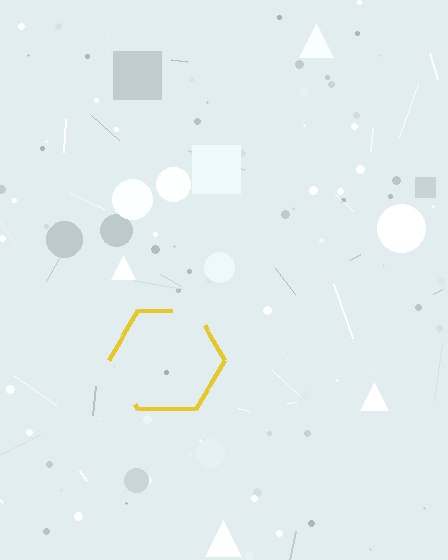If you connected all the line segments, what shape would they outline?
They would outline a hexagon.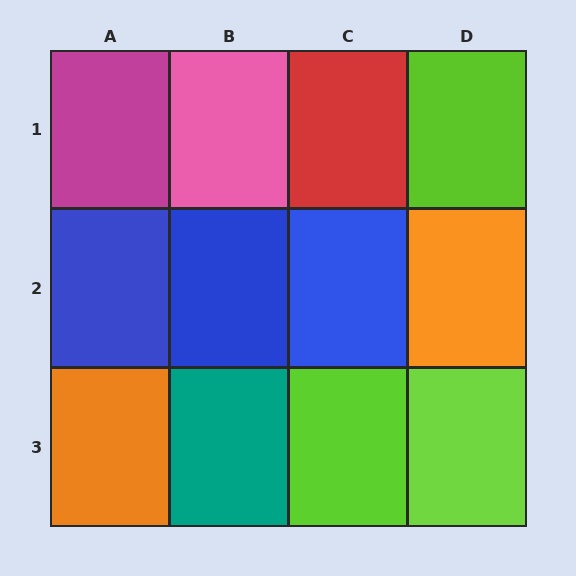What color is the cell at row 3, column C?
Lime.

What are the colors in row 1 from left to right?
Magenta, pink, red, lime.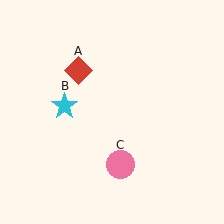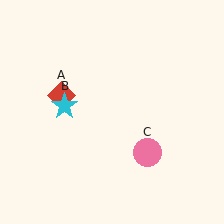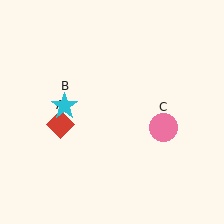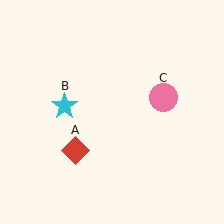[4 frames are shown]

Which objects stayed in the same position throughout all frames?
Cyan star (object B) remained stationary.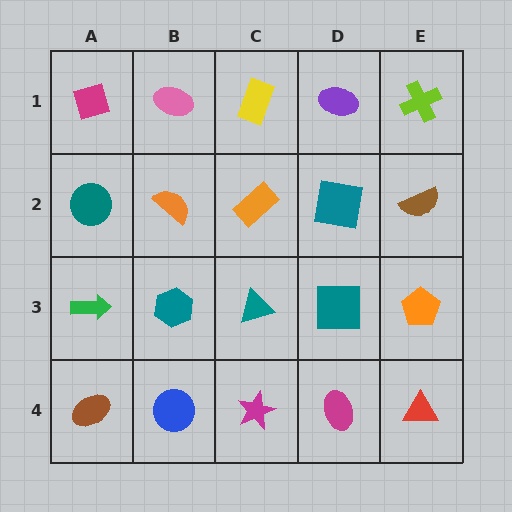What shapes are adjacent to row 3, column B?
An orange semicircle (row 2, column B), a blue circle (row 4, column B), a green arrow (row 3, column A), a teal triangle (row 3, column C).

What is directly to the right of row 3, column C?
A teal square.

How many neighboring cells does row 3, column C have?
4.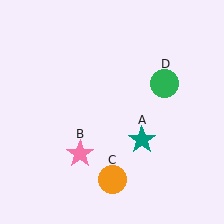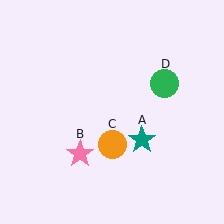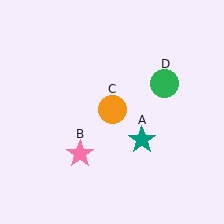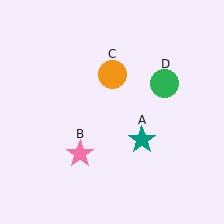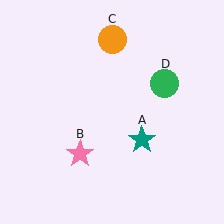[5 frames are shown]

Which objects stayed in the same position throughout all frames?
Teal star (object A) and pink star (object B) and green circle (object D) remained stationary.